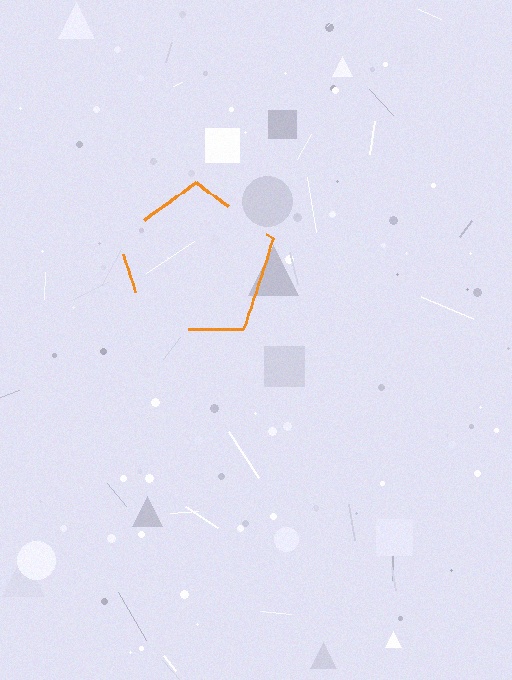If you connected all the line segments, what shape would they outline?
They would outline a pentagon.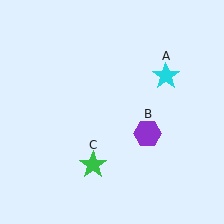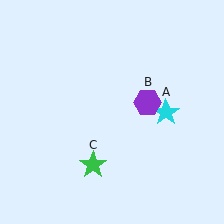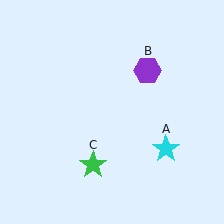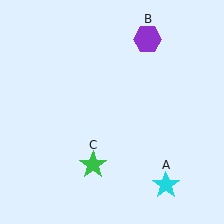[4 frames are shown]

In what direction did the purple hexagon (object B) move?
The purple hexagon (object B) moved up.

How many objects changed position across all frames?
2 objects changed position: cyan star (object A), purple hexagon (object B).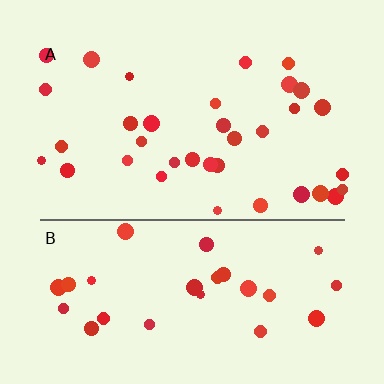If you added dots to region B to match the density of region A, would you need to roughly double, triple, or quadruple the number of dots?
Approximately double.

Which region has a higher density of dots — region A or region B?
A (the top).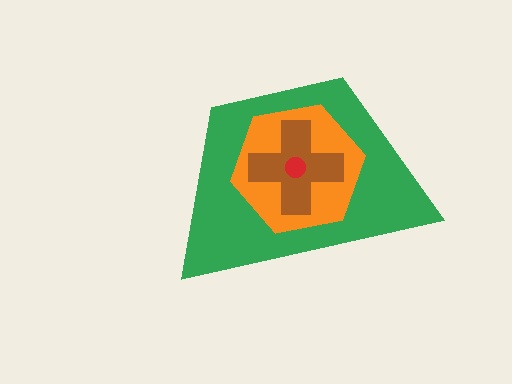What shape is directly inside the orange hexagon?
The brown cross.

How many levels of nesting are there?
4.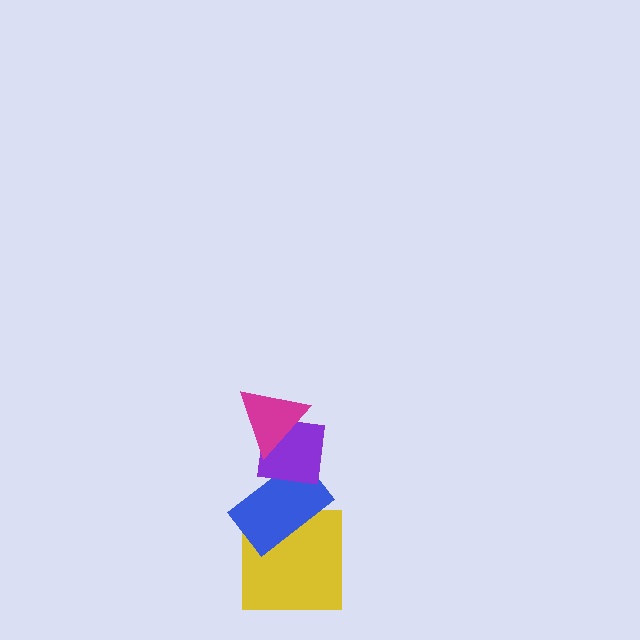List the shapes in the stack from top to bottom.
From top to bottom: the magenta triangle, the purple square, the blue rectangle, the yellow square.